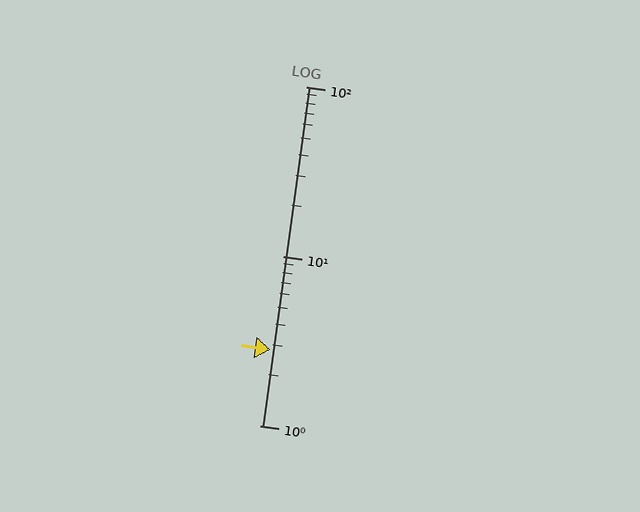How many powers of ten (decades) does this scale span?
The scale spans 2 decades, from 1 to 100.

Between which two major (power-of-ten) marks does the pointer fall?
The pointer is between 1 and 10.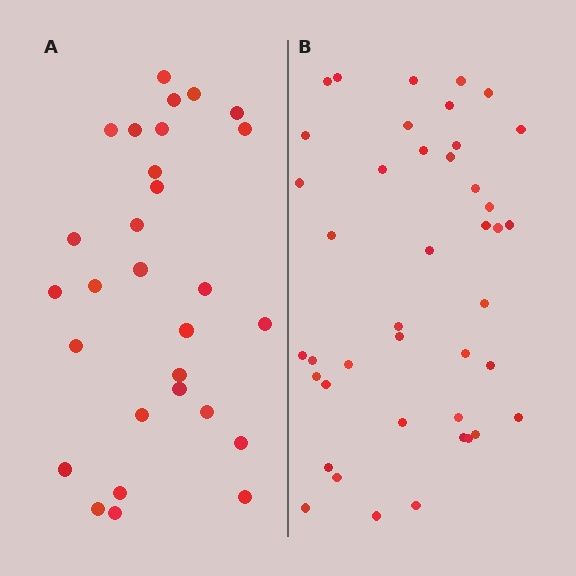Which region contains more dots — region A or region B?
Region B (the right region) has more dots.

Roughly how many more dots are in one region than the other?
Region B has approximately 15 more dots than region A.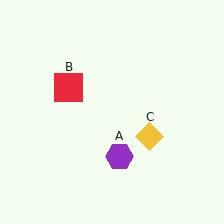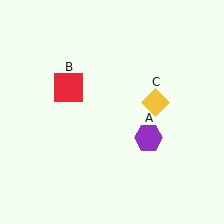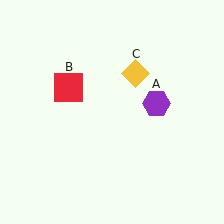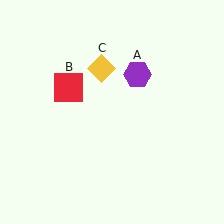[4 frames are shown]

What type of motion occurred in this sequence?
The purple hexagon (object A), yellow diamond (object C) rotated counterclockwise around the center of the scene.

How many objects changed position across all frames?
2 objects changed position: purple hexagon (object A), yellow diamond (object C).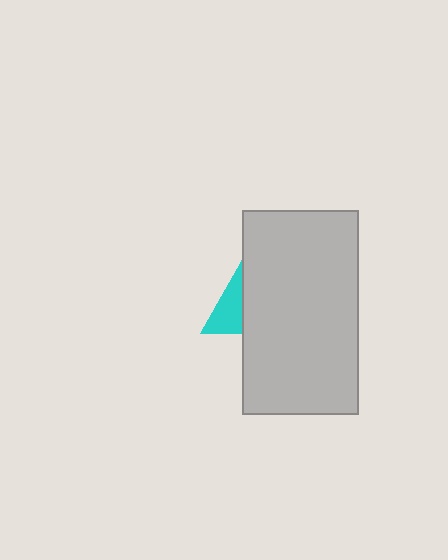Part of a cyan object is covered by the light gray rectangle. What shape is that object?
It is a triangle.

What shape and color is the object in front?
The object in front is a light gray rectangle.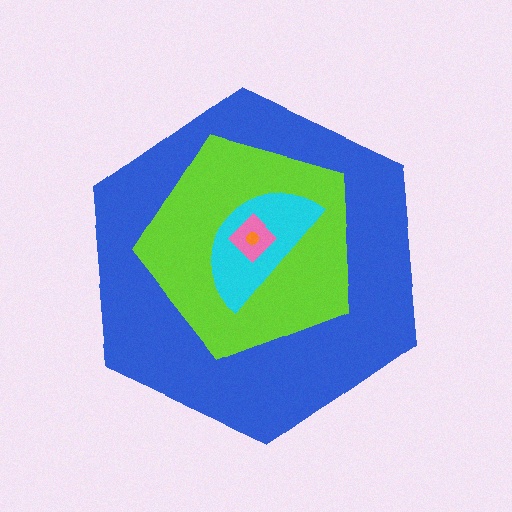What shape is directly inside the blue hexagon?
The lime pentagon.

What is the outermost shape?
The blue hexagon.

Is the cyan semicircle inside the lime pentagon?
Yes.